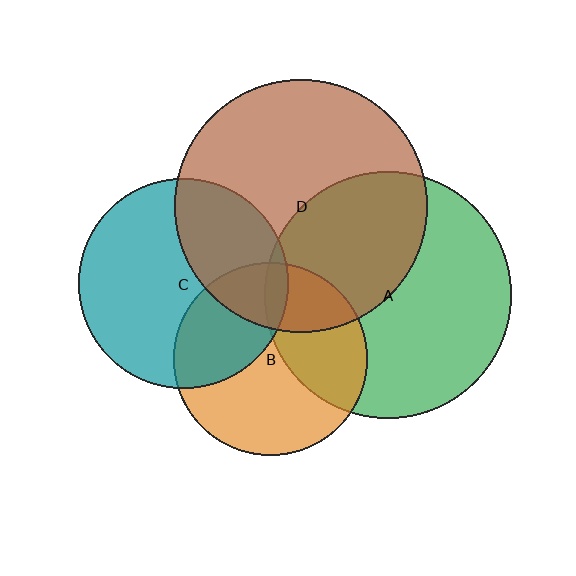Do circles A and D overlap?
Yes.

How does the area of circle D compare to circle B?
Approximately 1.7 times.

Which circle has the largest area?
Circle D (brown).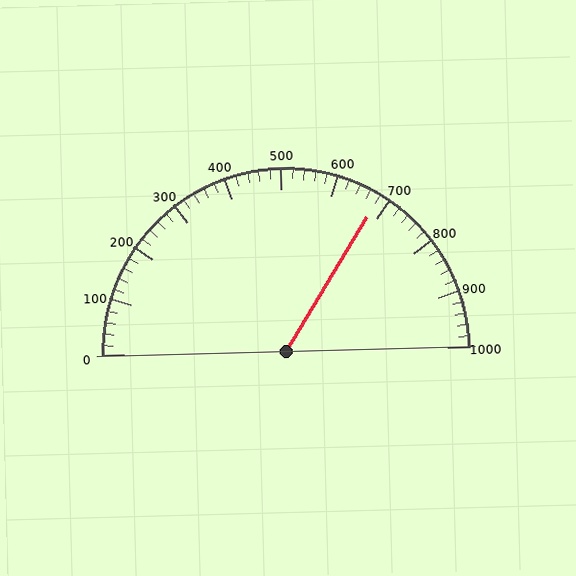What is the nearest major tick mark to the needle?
The nearest major tick mark is 700.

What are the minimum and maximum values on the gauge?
The gauge ranges from 0 to 1000.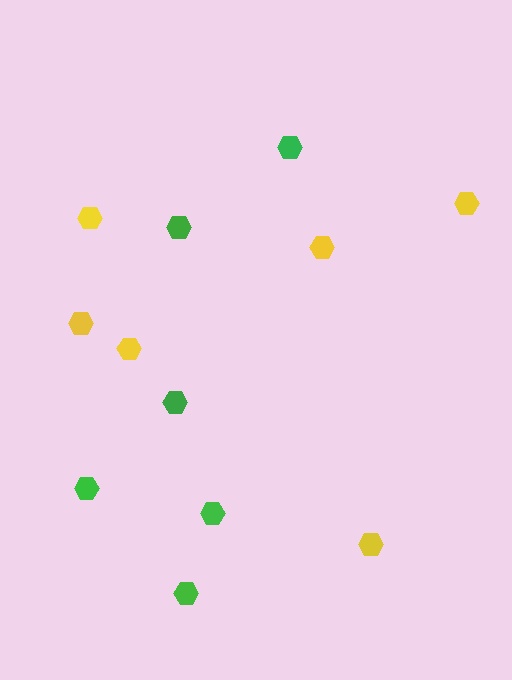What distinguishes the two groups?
There are 2 groups: one group of green hexagons (6) and one group of yellow hexagons (6).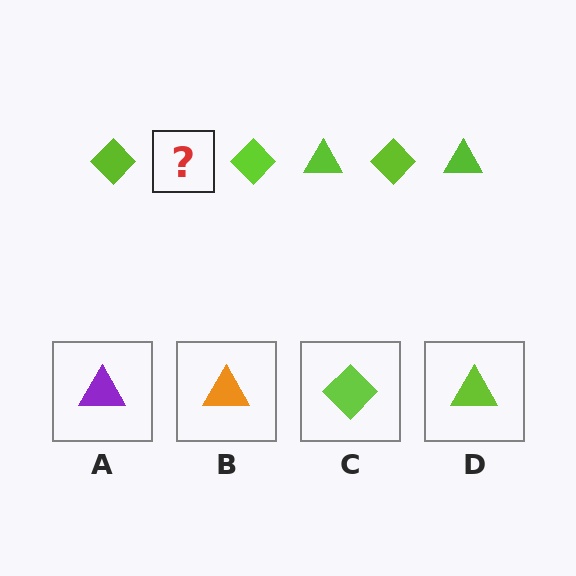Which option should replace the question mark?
Option D.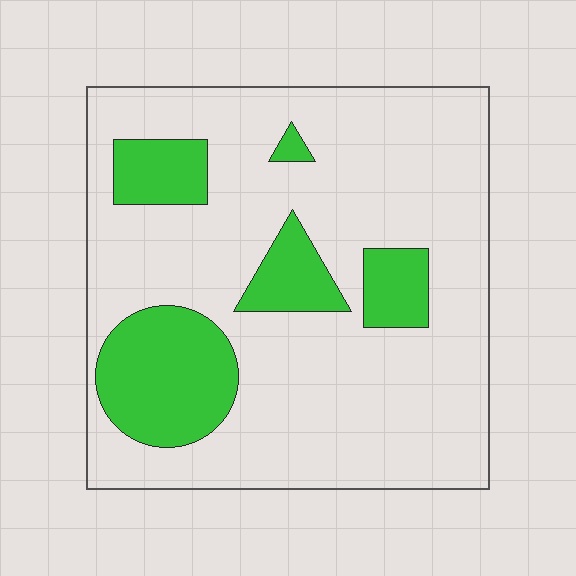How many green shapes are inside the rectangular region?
5.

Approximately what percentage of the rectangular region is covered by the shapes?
Approximately 20%.